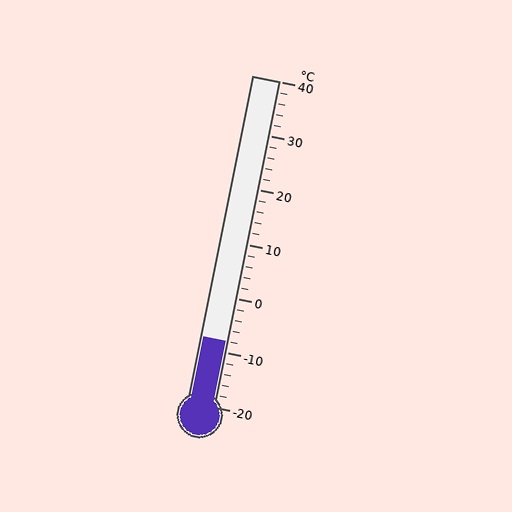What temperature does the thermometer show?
The thermometer shows approximately -8°C.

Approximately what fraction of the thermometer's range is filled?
The thermometer is filled to approximately 20% of its range.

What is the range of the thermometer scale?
The thermometer scale ranges from -20°C to 40°C.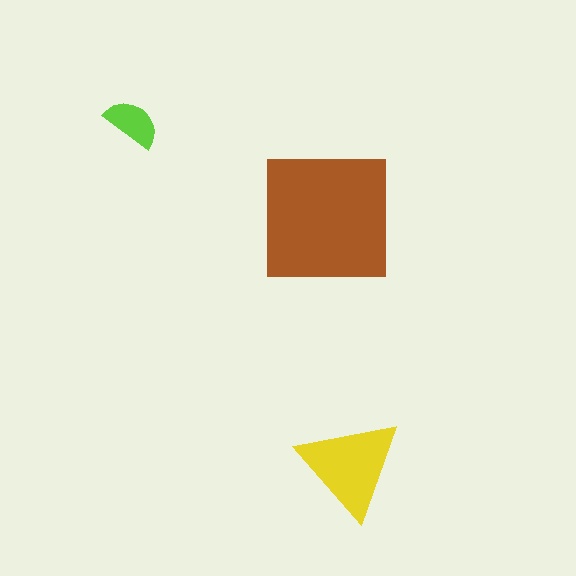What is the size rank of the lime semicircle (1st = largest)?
3rd.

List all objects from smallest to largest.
The lime semicircle, the yellow triangle, the brown square.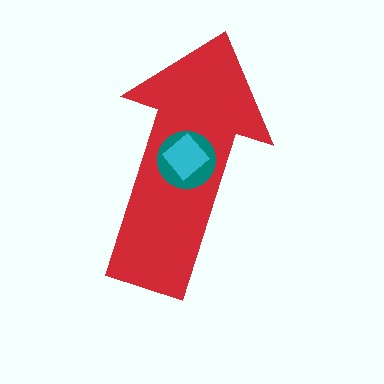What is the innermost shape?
The cyan diamond.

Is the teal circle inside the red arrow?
Yes.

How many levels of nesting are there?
3.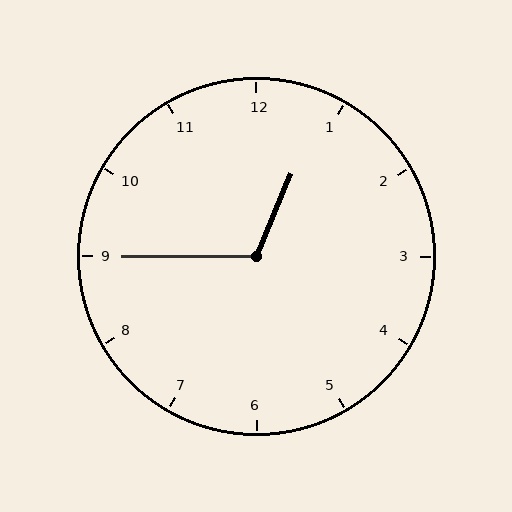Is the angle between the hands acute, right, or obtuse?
It is obtuse.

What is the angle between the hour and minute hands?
Approximately 112 degrees.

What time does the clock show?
12:45.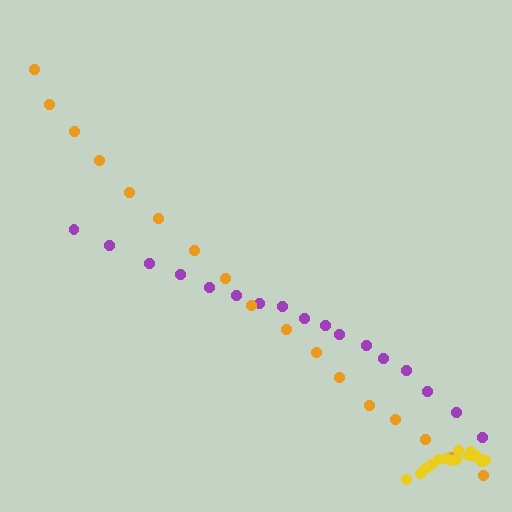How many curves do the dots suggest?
There are 3 distinct paths.